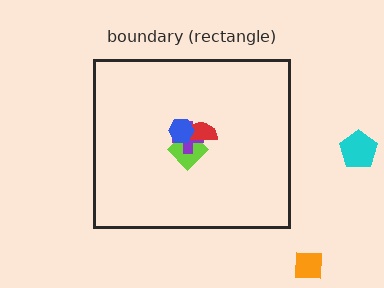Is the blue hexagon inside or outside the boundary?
Inside.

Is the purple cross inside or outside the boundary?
Inside.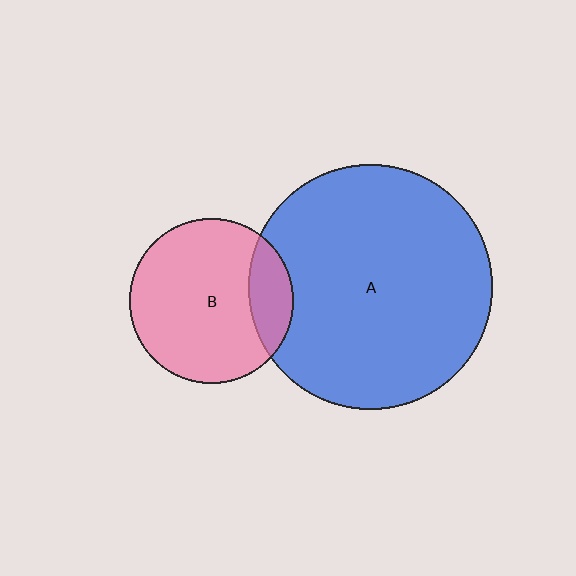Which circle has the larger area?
Circle A (blue).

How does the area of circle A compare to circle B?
Approximately 2.2 times.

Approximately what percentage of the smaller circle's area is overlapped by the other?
Approximately 20%.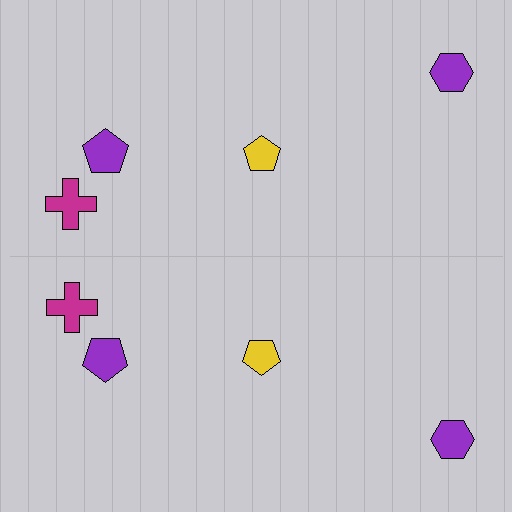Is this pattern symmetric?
Yes, this pattern has bilateral (reflection) symmetry.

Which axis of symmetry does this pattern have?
The pattern has a horizontal axis of symmetry running through the center of the image.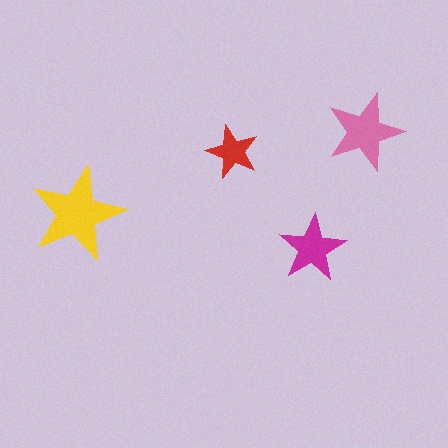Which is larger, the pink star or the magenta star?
The pink one.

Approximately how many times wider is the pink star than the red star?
About 1.5 times wider.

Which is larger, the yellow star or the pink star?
The yellow one.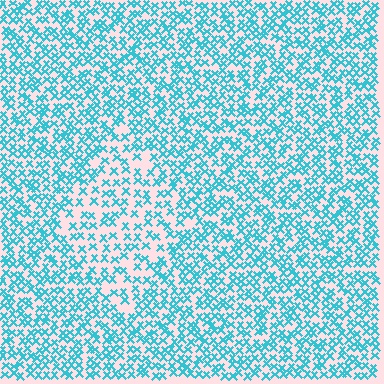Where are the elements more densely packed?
The elements are more densely packed outside the diamond boundary.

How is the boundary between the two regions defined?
The boundary is defined by a change in element density (approximately 1.7x ratio). All elements are the same color, size, and shape.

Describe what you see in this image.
The image contains small cyan elements arranged at two different densities. A diamond-shaped region is visible where the elements are less densely packed than the surrounding area.